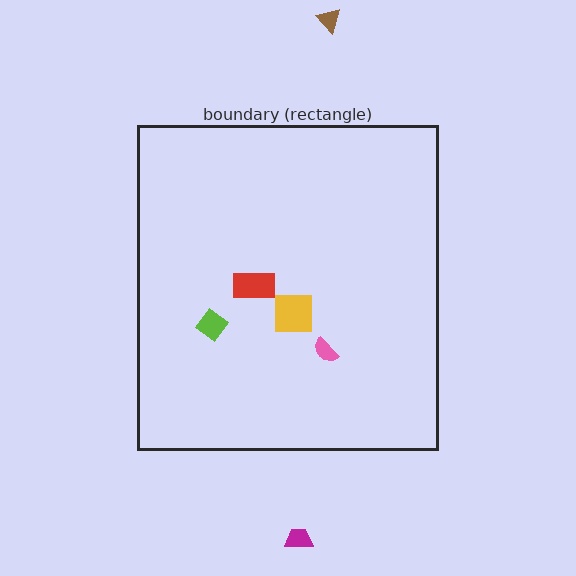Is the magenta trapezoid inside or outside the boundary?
Outside.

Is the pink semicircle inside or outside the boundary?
Inside.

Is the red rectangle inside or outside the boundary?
Inside.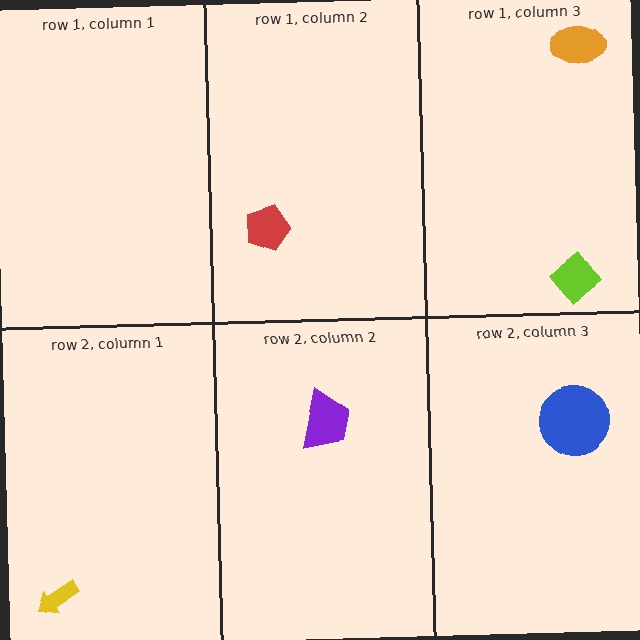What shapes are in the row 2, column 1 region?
The yellow arrow.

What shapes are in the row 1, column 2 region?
The red pentagon.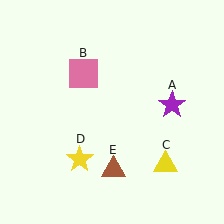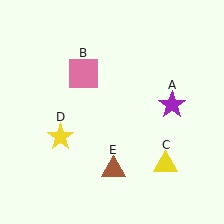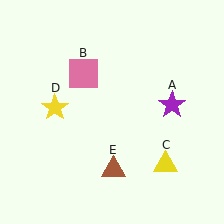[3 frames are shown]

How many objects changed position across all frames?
1 object changed position: yellow star (object D).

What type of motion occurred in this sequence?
The yellow star (object D) rotated clockwise around the center of the scene.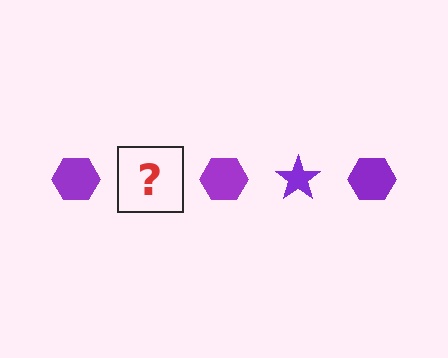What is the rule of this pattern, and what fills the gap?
The rule is that the pattern cycles through hexagon, star shapes in purple. The gap should be filled with a purple star.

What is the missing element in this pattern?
The missing element is a purple star.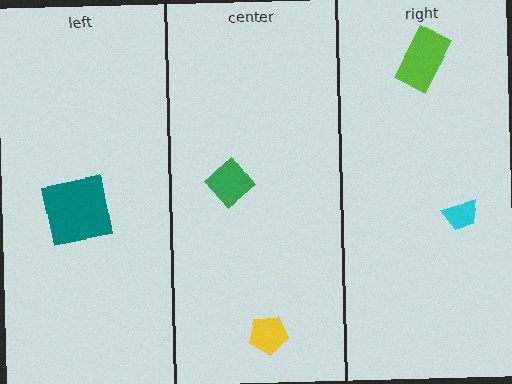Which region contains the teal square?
The left region.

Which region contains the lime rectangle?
The right region.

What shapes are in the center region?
The green diamond, the yellow pentagon.